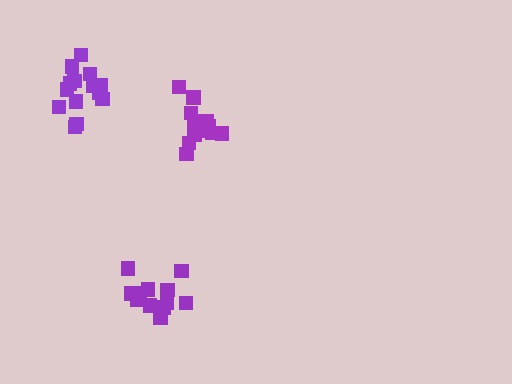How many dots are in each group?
Group 1: 14 dots, Group 2: 13 dots, Group 3: 12 dots (39 total).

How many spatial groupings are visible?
There are 3 spatial groupings.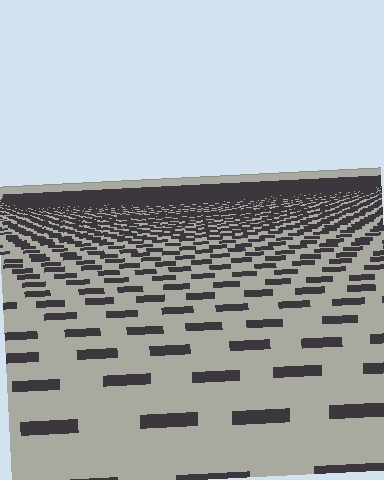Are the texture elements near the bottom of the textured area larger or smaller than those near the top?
Larger. Near the bottom, elements are closer to the viewer and appear at a bigger on-screen size.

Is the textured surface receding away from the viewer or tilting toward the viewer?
The surface is receding away from the viewer. Texture elements get smaller and denser toward the top.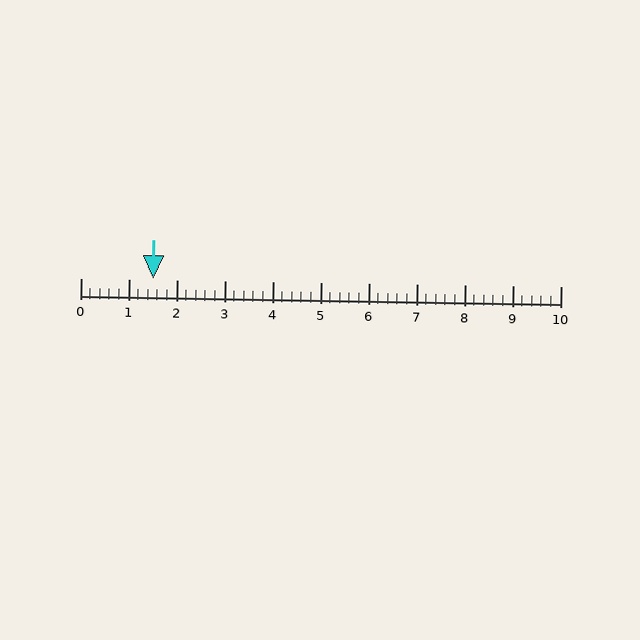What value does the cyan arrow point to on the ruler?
The cyan arrow points to approximately 1.5.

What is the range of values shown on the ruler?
The ruler shows values from 0 to 10.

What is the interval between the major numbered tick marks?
The major tick marks are spaced 1 units apart.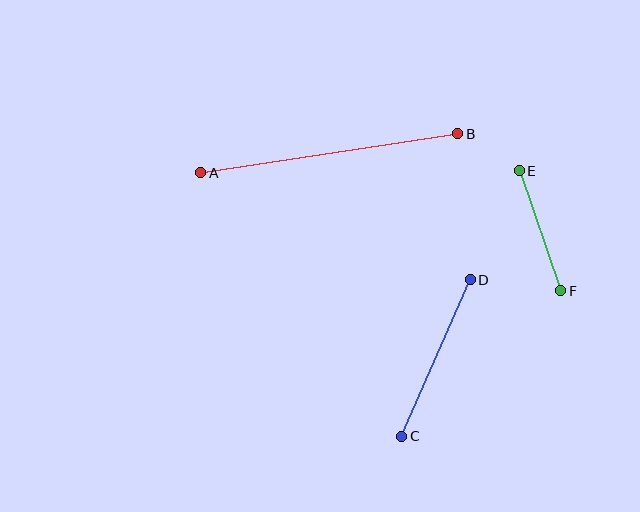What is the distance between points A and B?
The distance is approximately 260 pixels.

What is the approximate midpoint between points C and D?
The midpoint is at approximately (436, 358) pixels.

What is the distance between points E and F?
The distance is approximately 127 pixels.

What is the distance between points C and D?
The distance is approximately 171 pixels.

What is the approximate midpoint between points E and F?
The midpoint is at approximately (540, 231) pixels.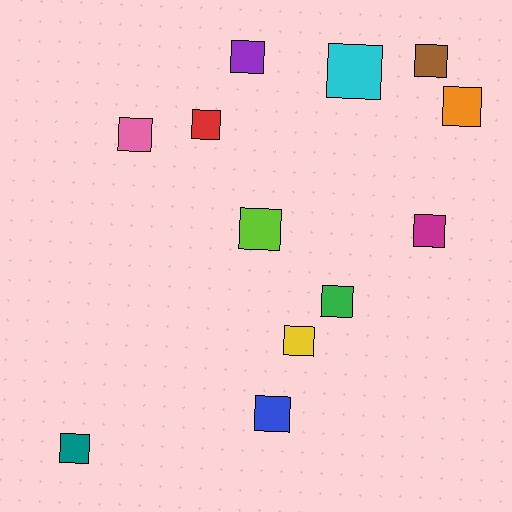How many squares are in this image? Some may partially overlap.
There are 12 squares.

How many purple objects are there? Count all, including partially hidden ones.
There is 1 purple object.